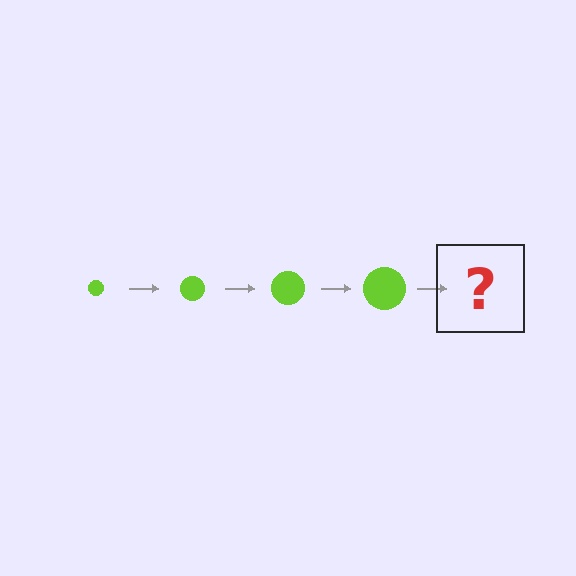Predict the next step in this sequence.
The next step is a lime circle, larger than the previous one.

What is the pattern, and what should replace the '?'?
The pattern is that the circle gets progressively larger each step. The '?' should be a lime circle, larger than the previous one.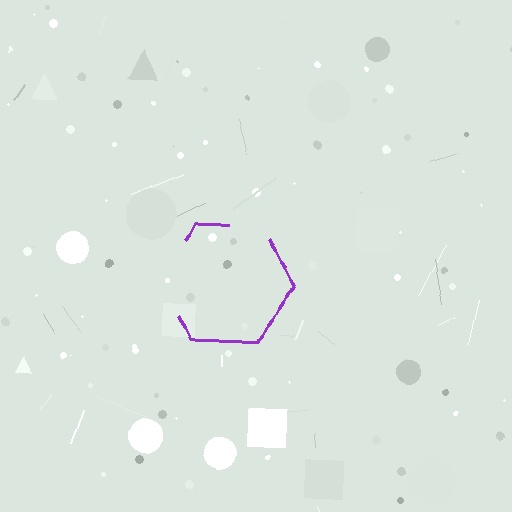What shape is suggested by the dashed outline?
The dashed outline suggests a hexagon.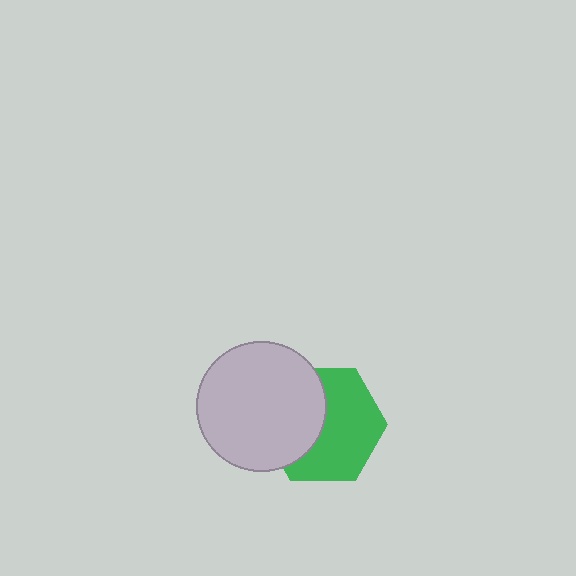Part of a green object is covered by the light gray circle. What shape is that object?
It is a hexagon.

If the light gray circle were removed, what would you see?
You would see the complete green hexagon.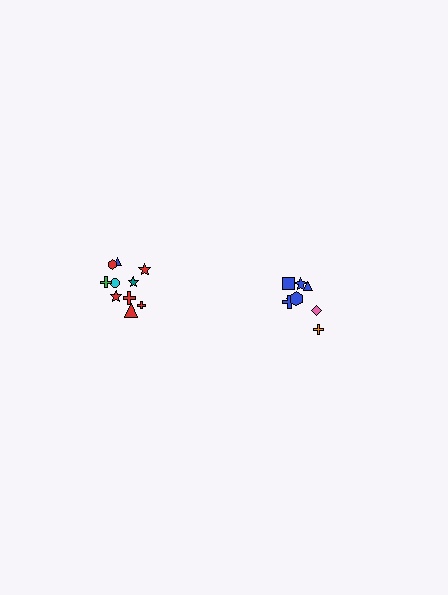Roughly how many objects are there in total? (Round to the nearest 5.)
Roughly 20 objects in total.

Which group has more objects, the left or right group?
The left group.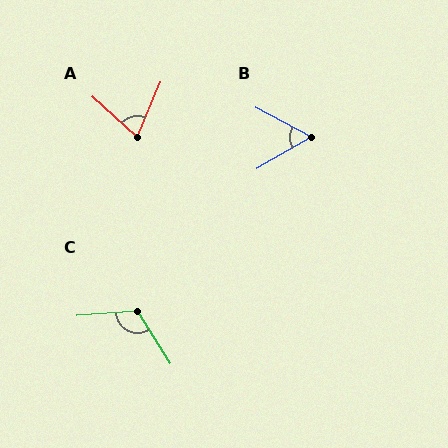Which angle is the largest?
C, at approximately 118 degrees.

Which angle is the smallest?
B, at approximately 58 degrees.